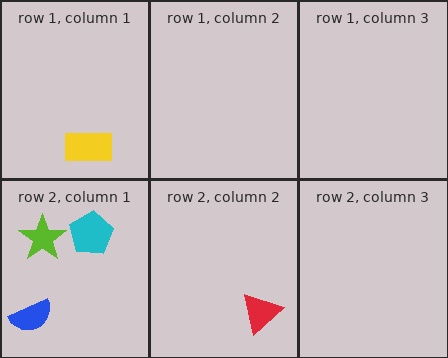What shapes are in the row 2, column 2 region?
The red triangle.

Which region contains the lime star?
The row 2, column 1 region.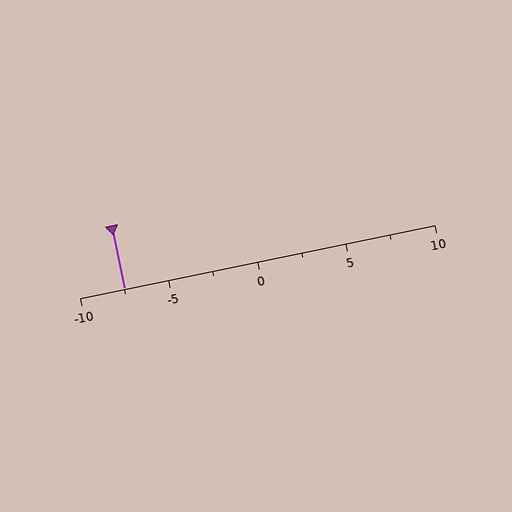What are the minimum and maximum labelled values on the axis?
The axis runs from -10 to 10.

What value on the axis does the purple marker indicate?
The marker indicates approximately -7.5.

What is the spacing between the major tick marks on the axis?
The major ticks are spaced 5 apart.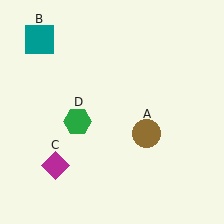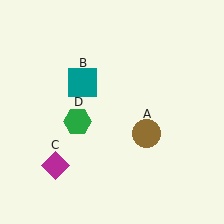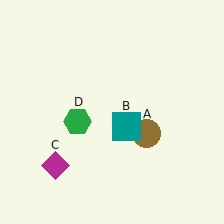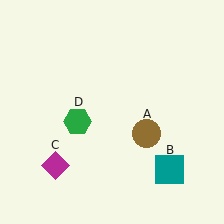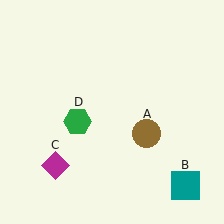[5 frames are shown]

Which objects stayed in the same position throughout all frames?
Brown circle (object A) and magenta diamond (object C) and green hexagon (object D) remained stationary.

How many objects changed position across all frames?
1 object changed position: teal square (object B).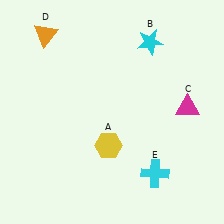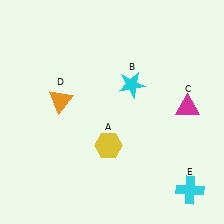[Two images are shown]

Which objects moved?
The objects that moved are: the cyan star (B), the orange triangle (D), the cyan cross (E).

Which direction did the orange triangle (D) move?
The orange triangle (D) moved down.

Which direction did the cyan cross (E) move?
The cyan cross (E) moved right.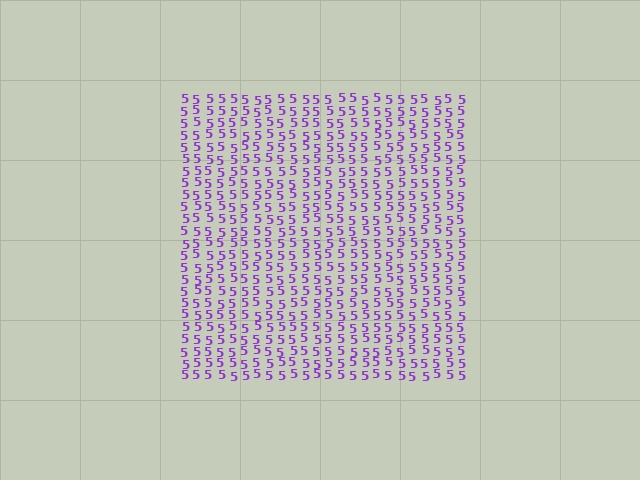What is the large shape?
The large shape is a square.